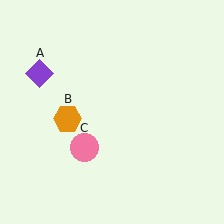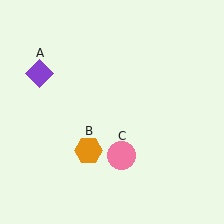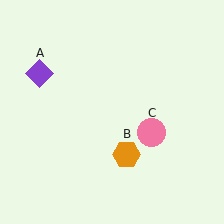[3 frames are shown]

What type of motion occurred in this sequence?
The orange hexagon (object B), pink circle (object C) rotated counterclockwise around the center of the scene.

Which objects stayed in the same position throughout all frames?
Purple diamond (object A) remained stationary.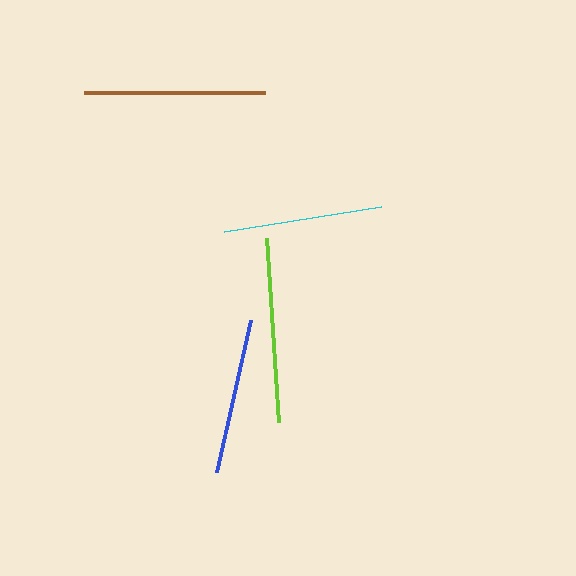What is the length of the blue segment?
The blue segment is approximately 156 pixels long.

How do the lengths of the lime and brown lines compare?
The lime and brown lines are approximately the same length.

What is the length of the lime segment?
The lime segment is approximately 184 pixels long.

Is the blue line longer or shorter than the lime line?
The lime line is longer than the blue line.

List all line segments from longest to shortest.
From longest to shortest: lime, brown, cyan, blue.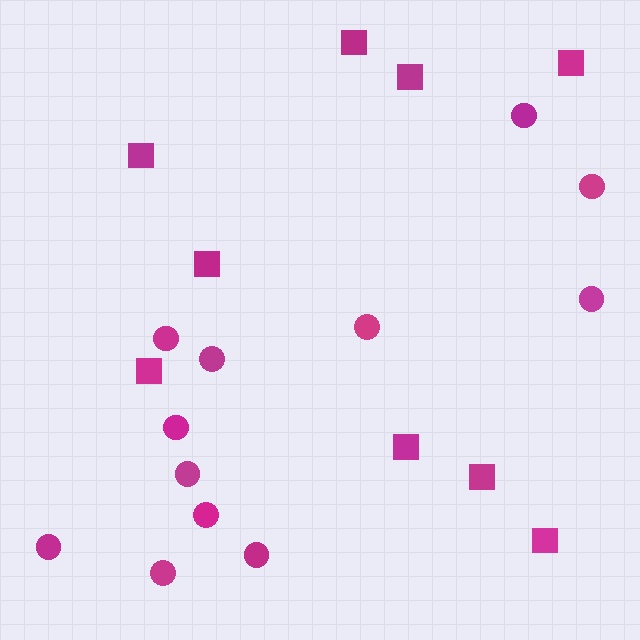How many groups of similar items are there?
There are 2 groups: one group of circles (12) and one group of squares (9).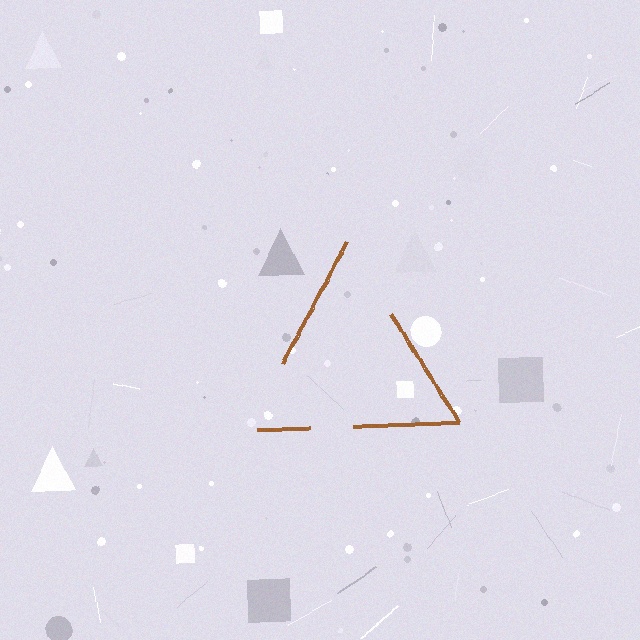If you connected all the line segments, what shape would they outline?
They would outline a triangle.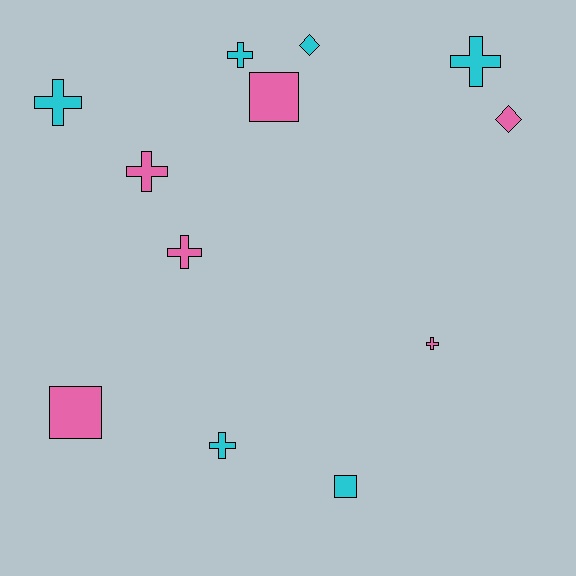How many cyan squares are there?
There is 1 cyan square.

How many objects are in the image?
There are 12 objects.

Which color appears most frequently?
Cyan, with 6 objects.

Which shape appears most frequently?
Cross, with 7 objects.